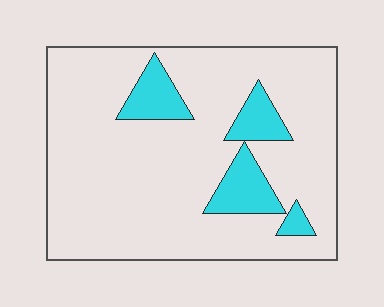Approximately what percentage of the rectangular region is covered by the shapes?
Approximately 15%.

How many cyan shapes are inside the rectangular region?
4.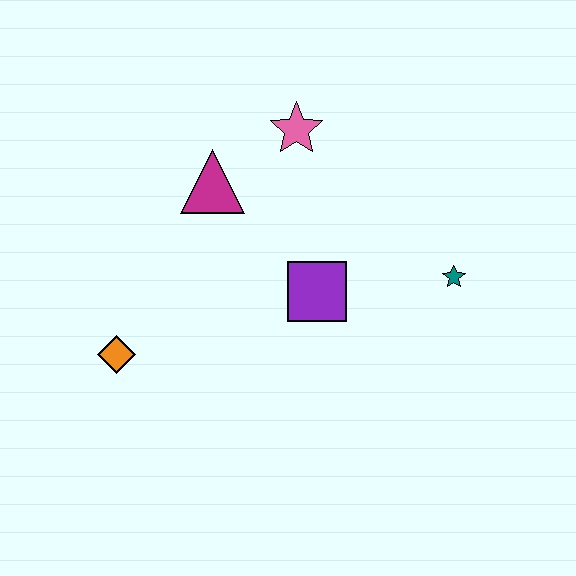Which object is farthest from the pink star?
The orange diamond is farthest from the pink star.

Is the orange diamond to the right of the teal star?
No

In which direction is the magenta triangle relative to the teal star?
The magenta triangle is to the left of the teal star.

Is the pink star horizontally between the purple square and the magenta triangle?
Yes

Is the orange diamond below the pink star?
Yes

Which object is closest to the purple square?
The teal star is closest to the purple square.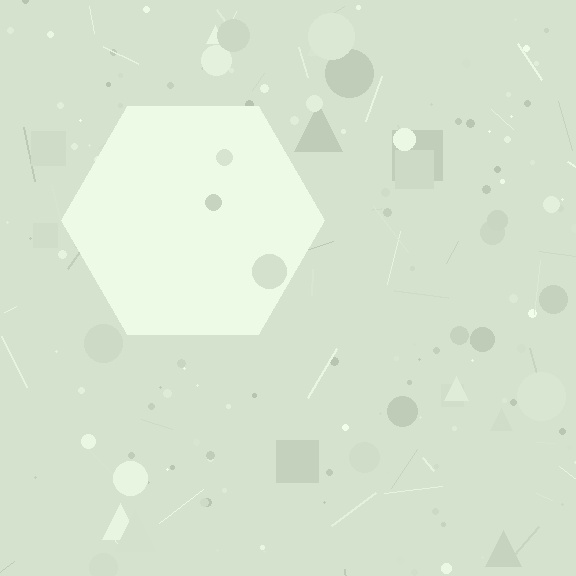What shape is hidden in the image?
A hexagon is hidden in the image.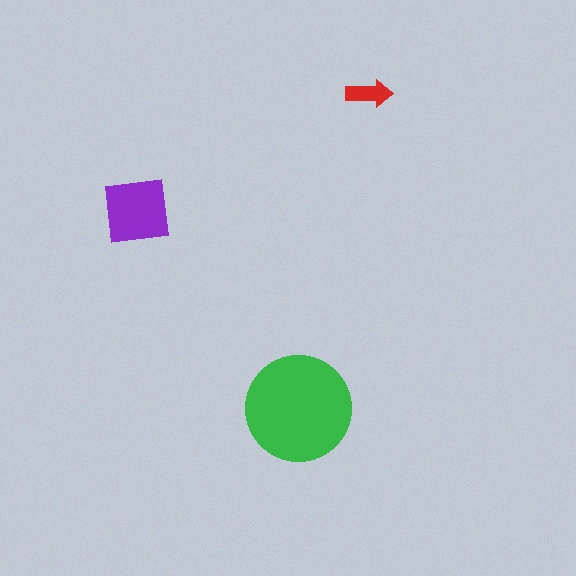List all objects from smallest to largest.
The red arrow, the purple square, the green circle.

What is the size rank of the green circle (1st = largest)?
1st.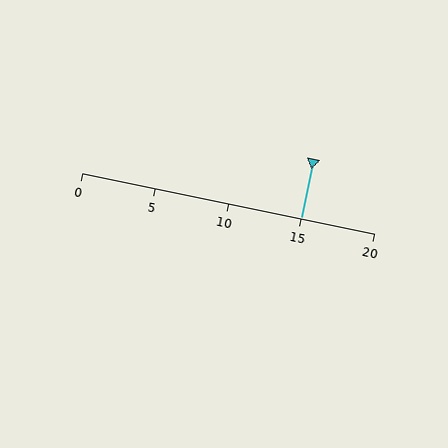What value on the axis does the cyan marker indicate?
The marker indicates approximately 15.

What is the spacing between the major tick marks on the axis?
The major ticks are spaced 5 apart.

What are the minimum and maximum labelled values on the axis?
The axis runs from 0 to 20.